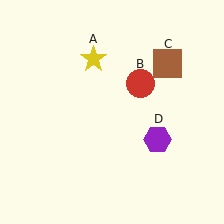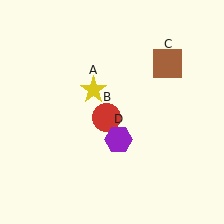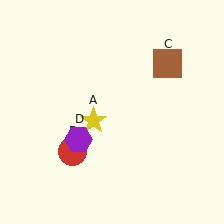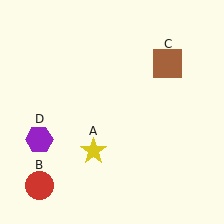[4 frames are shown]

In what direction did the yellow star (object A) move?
The yellow star (object A) moved down.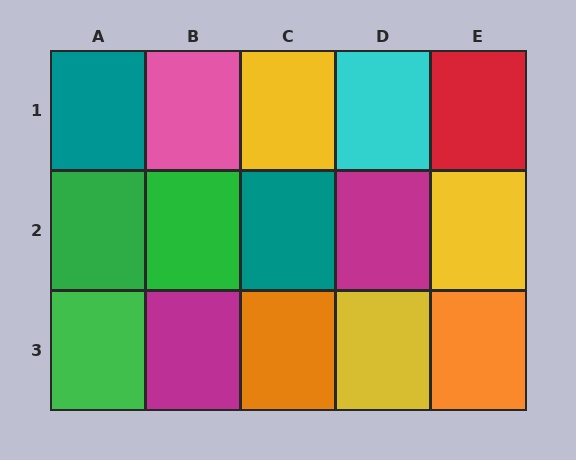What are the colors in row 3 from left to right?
Green, magenta, orange, yellow, orange.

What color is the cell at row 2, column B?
Green.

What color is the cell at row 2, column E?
Yellow.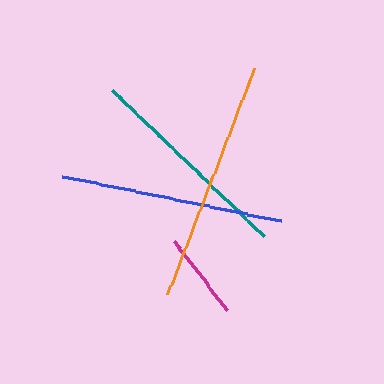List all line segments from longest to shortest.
From longest to shortest: orange, blue, teal, magenta.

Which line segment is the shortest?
The magenta line is the shortest at approximately 87 pixels.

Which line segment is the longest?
The orange line is the longest at approximately 243 pixels.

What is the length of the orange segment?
The orange segment is approximately 243 pixels long.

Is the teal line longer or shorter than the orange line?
The orange line is longer than the teal line.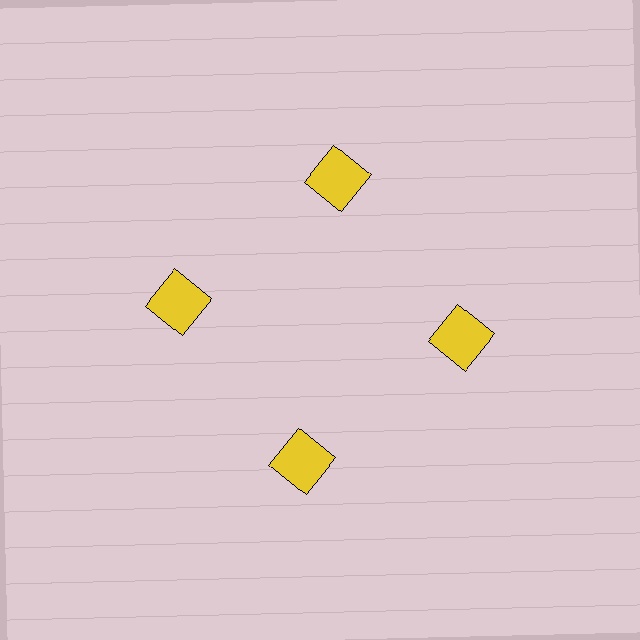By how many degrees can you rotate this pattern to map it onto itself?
The pattern maps onto itself every 90 degrees of rotation.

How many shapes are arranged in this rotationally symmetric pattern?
There are 4 shapes, arranged in 4 groups of 1.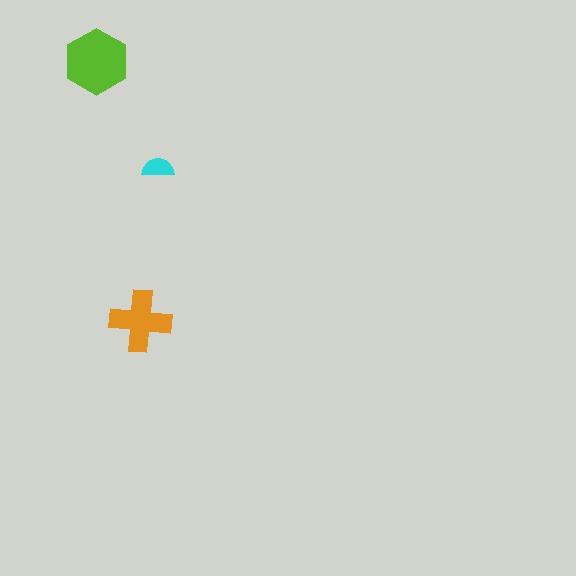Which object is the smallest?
The cyan semicircle.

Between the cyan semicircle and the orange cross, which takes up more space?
The orange cross.